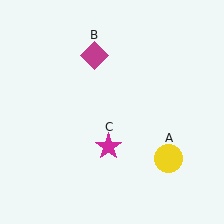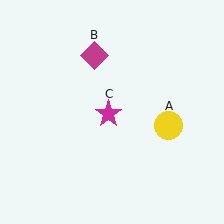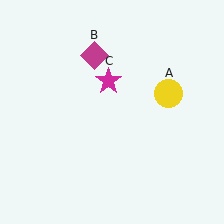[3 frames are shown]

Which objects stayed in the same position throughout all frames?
Magenta diamond (object B) remained stationary.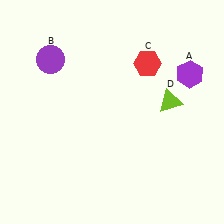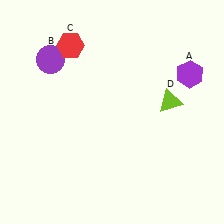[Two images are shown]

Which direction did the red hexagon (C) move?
The red hexagon (C) moved left.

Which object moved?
The red hexagon (C) moved left.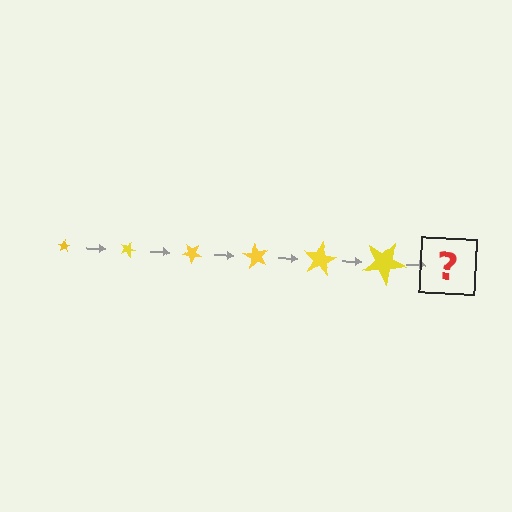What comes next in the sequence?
The next element should be a star, larger than the previous one and rotated 120 degrees from the start.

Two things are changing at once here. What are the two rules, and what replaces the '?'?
The two rules are that the star grows larger each step and it rotates 20 degrees each step. The '?' should be a star, larger than the previous one and rotated 120 degrees from the start.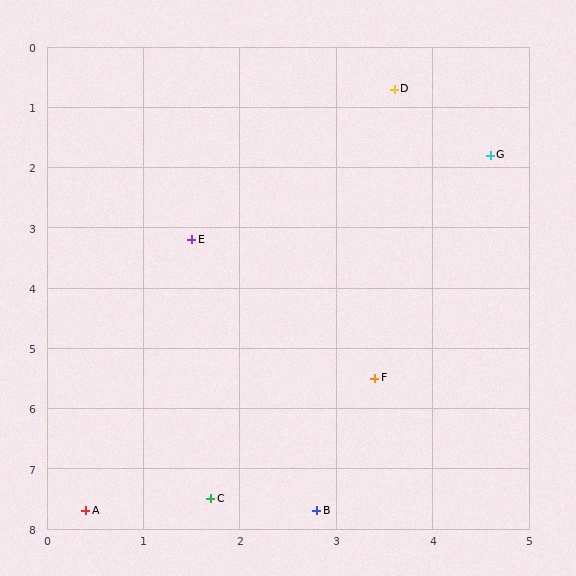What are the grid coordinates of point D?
Point D is at approximately (3.6, 0.7).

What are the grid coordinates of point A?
Point A is at approximately (0.4, 7.7).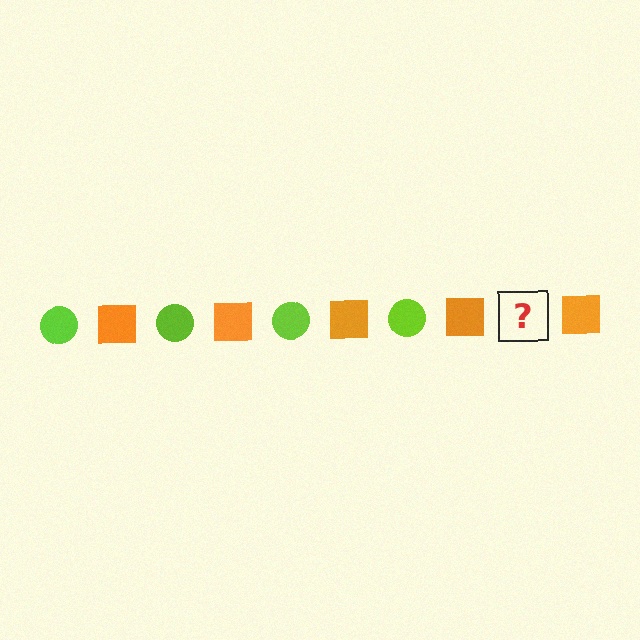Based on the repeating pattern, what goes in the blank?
The blank should be a lime circle.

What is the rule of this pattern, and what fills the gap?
The rule is that the pattern alternates between lime circle and orange square. The gap should be filled with a lime circle.